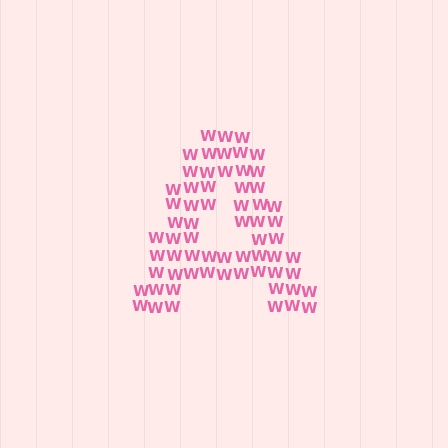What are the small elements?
The small elements are letter W's.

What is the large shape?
The large shape is the letter A.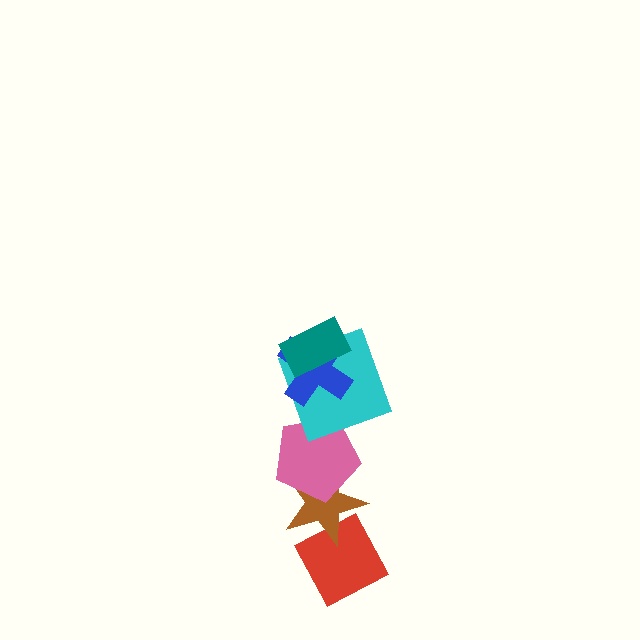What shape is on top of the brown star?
The pink pentagon is on top of the brown star.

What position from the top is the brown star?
The brown star is 5th from the top.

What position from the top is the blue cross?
The blue cross is 2nd from the top.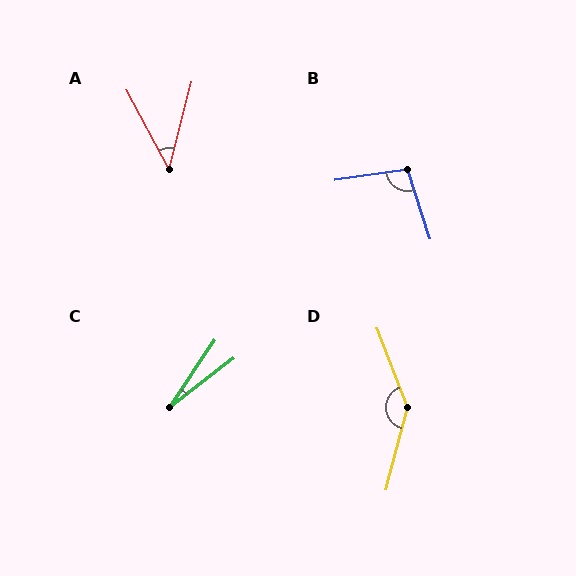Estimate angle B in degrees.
Approximately 100 degrees.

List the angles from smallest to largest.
C (19°), A (43°), B (100°), D (145°).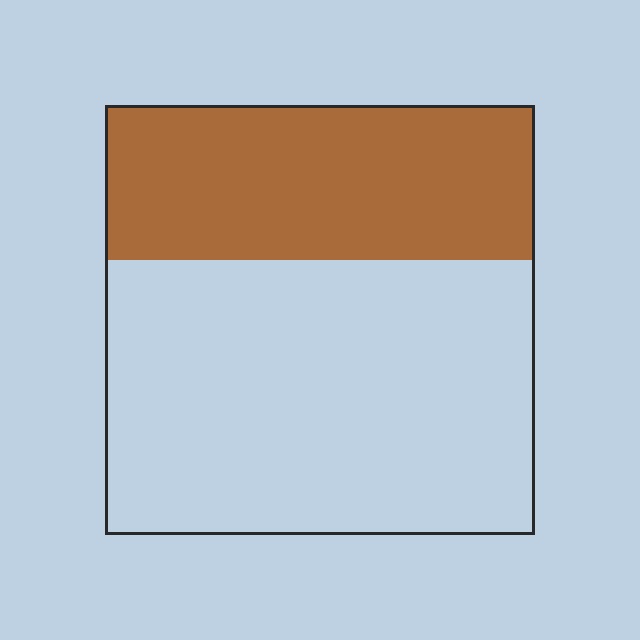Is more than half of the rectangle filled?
No.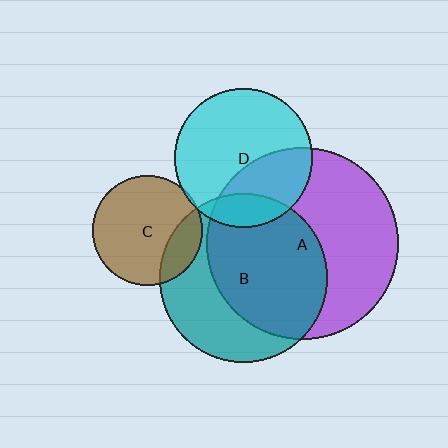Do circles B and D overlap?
Yes.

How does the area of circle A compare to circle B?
Approximately 1.3 times.